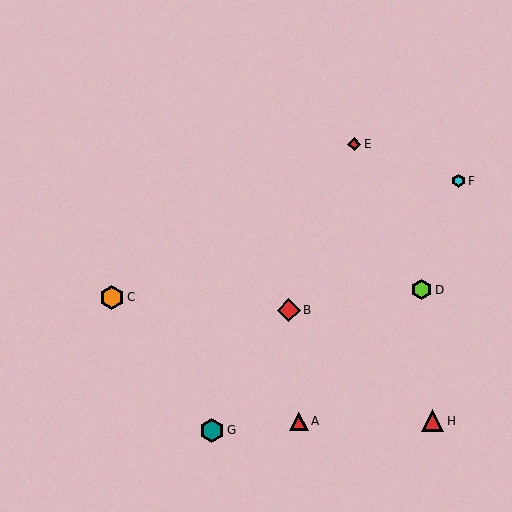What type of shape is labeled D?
Shape D is a lime hexagon.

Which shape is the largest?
The orange hexagon (labeled C) is the largest.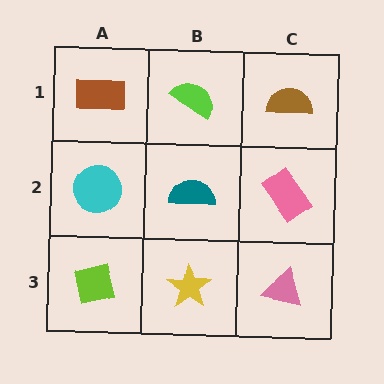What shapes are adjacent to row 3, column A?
A cyan circle (row 2, column A), a yellow star (row 3, column B).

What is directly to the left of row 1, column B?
A brown rectangle.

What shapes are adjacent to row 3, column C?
A pink rectangle (row 2, column C), a yellow star (row 3, column B).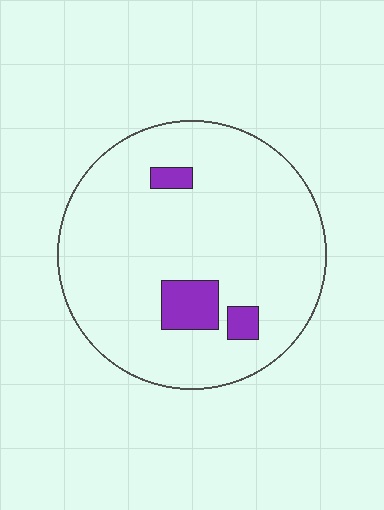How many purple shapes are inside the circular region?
3.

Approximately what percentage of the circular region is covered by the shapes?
Approximately 10%.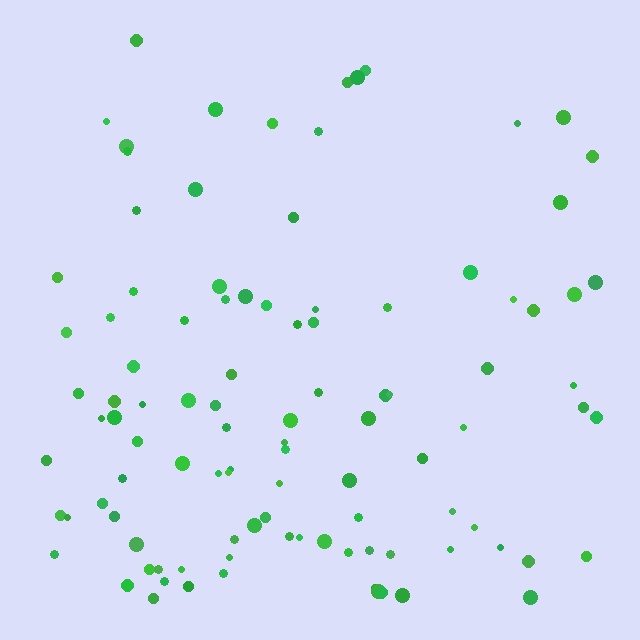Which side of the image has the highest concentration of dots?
The bottom.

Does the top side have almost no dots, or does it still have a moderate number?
Still a moderate number, just noticeably fewer than the bottom.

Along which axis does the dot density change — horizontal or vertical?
Vertical.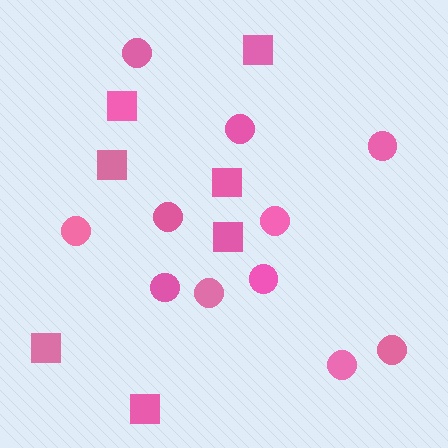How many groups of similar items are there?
There are 2 groups: one group of circles (11) and one group of squares (7).